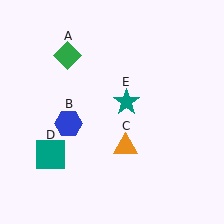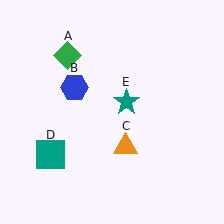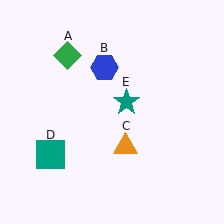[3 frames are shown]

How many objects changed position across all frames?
1 object changed position: blue hexagon (object B).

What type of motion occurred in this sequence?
The blue hexagon (object B) rotated clockwise around the center of the scene.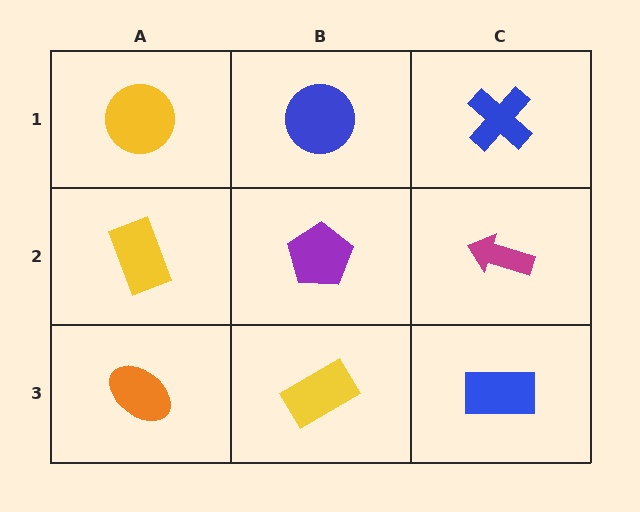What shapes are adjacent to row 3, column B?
A purple pentagon (row 2, column B), an orange ellipse (row 3, column A), a blue rectangle (row 3, column C).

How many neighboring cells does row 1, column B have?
3.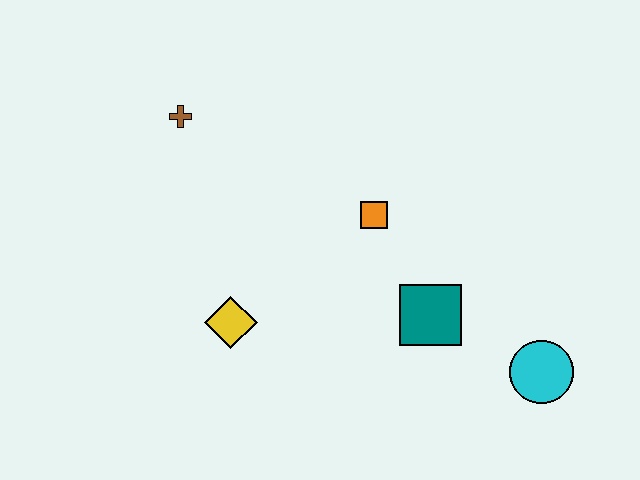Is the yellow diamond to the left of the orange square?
Yes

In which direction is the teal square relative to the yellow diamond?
The teal square is to the right of the yellow diamond.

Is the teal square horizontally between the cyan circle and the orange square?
Yes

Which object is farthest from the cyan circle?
The brown cross is farthest from the cyan circle.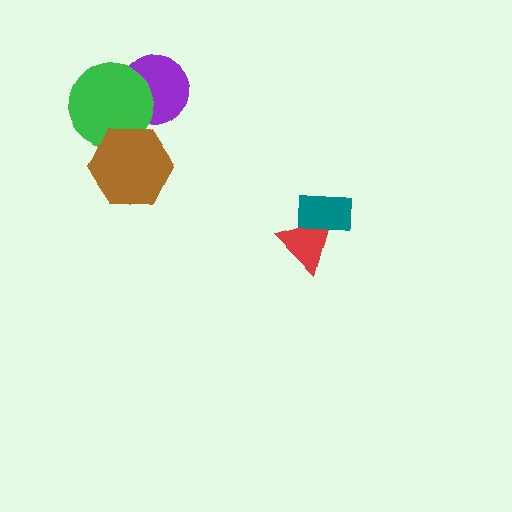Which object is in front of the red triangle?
The teal rectangle is in front of the red triangle.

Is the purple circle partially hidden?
Yes, it is partially covered by another shape.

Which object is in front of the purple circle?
The green circle is in front of the purple circle.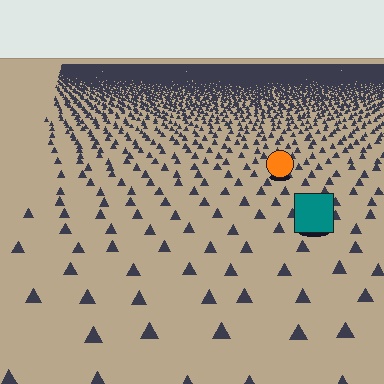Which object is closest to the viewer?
The teal square is closest. The texture marks near it are larger and more spread out.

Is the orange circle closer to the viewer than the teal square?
No. The teal square is closer — you can tell from the texture gradient: the ground texture is coarser near it.